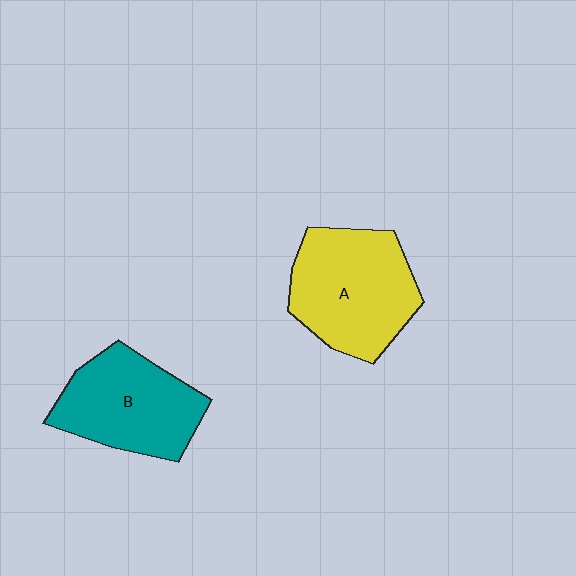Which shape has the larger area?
Shape A (yellow).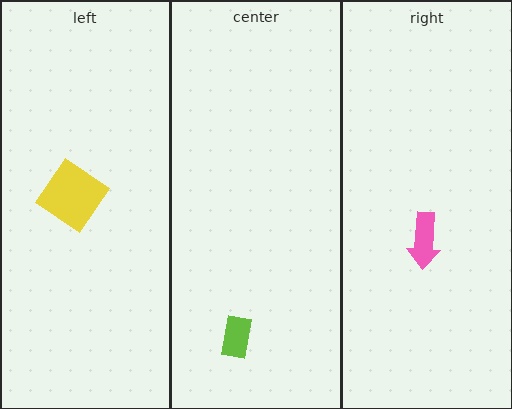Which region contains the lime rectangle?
The center region.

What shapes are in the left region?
The yellow diamond.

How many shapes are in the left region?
1.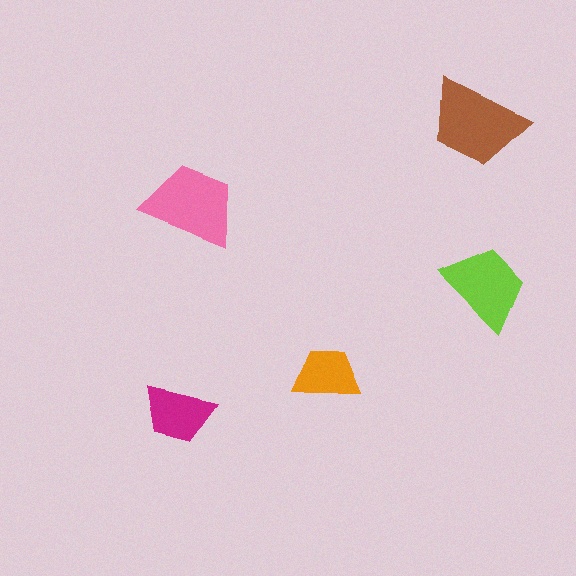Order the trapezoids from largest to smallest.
the brown one, the pink one, the lime one, the magenta one, the orange one.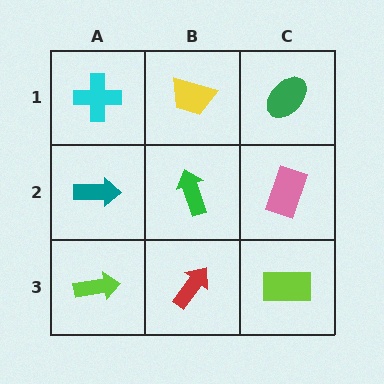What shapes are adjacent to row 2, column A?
A cyan cross (row 1, column A), a lime arrow (row 3, column A), a green arrow (row 2, column B).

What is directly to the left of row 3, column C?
A red arrow.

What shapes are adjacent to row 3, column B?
A green arrow (row 2, column B), a lime arrow (row 3, column A), a lime rectangle (row 3, column C).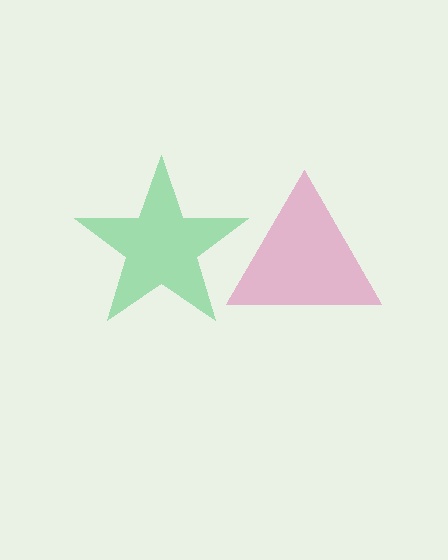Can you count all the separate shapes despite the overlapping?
Yes, there are 2 separate shapes.